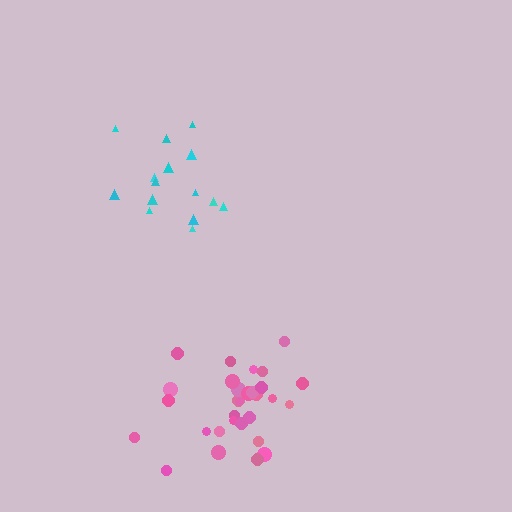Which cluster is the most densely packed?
Pink.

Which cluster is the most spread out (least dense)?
Cyan.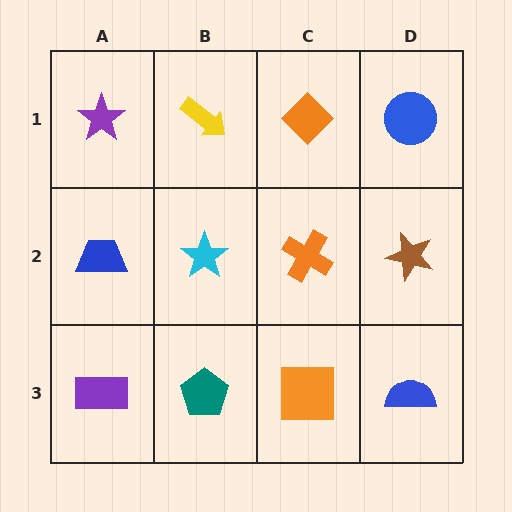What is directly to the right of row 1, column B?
An orange diamond.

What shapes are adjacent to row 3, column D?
A brown star (row 2, column D), an orange square (row 3, column C).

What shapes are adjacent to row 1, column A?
A blue trapezoid (row 2, column A), a yellow arrow (row 1, column B).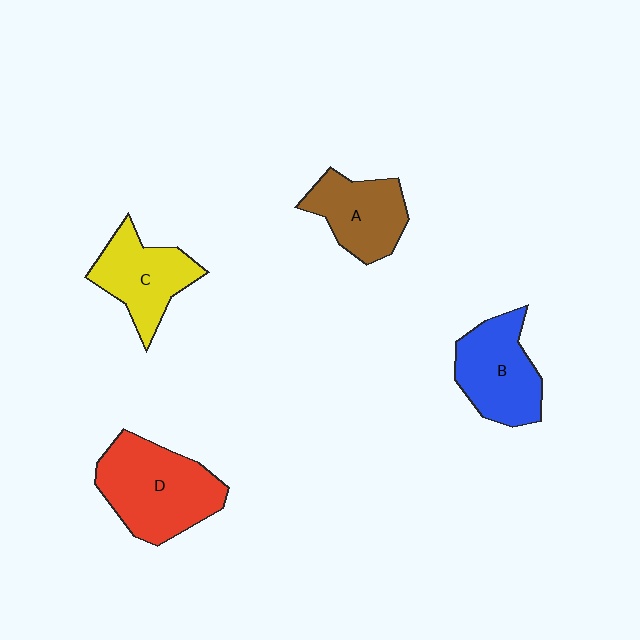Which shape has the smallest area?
Shape A (brown).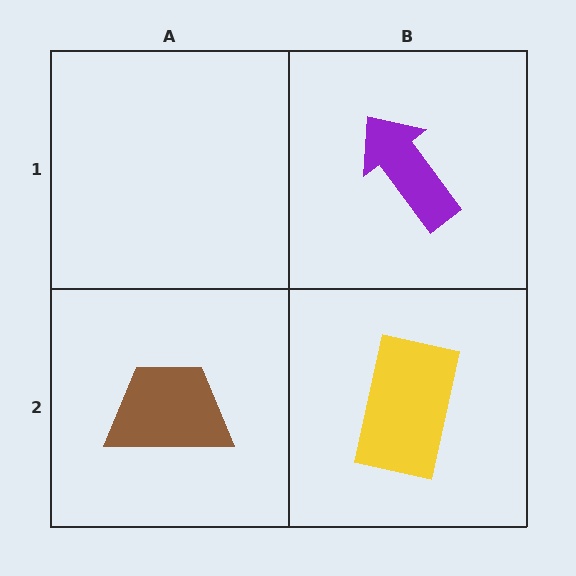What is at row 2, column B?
A yellow rectangle.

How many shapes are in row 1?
1 shape.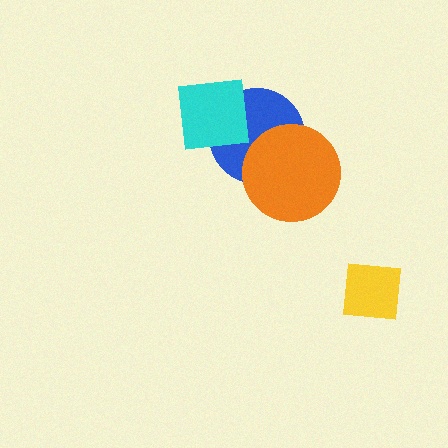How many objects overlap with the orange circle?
1 object overlaps with the orange circle.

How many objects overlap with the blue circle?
2 objects overlap with the blue circle.